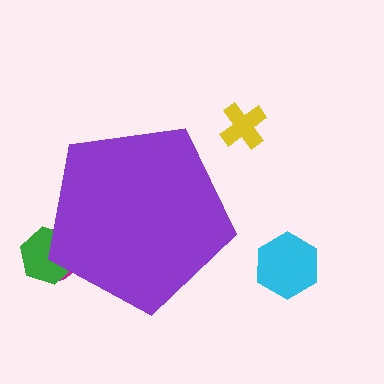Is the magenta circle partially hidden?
Yes, the magenta circle is partially hidden behind the purple pentagon.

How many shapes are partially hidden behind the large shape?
2 shapes are partially hidden.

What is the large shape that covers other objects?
A purple pentagon.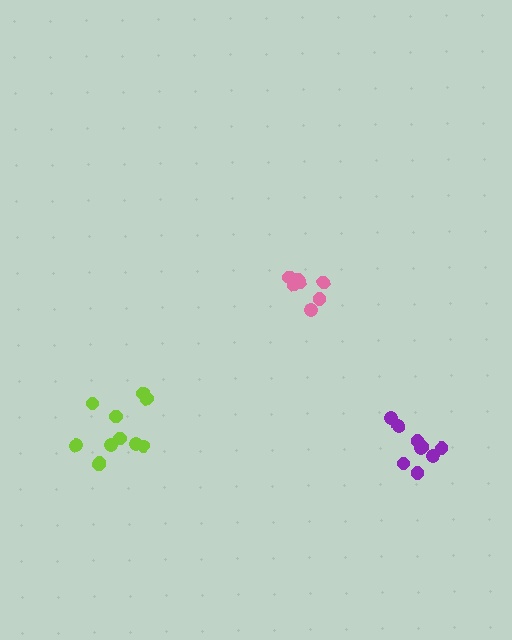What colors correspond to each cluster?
The clusters are colored: pink, lime, purple.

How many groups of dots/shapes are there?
There are 3 groups.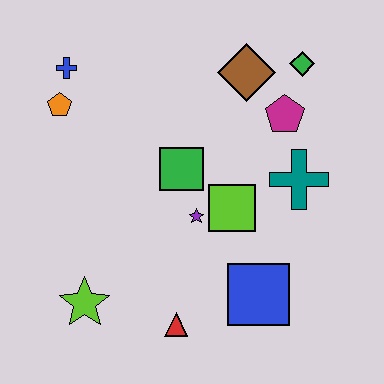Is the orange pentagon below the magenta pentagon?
No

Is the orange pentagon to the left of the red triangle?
Yes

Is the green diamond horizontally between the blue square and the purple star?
No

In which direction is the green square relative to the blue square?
The green square is above the blue square.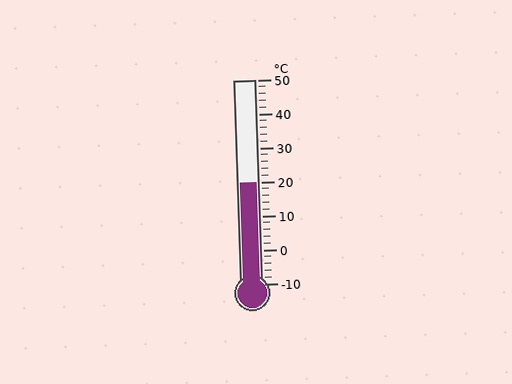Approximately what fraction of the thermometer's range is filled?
The thermometer is filled to approximately 50% of its range.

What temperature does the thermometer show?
The thermometer shows approximately 20°C.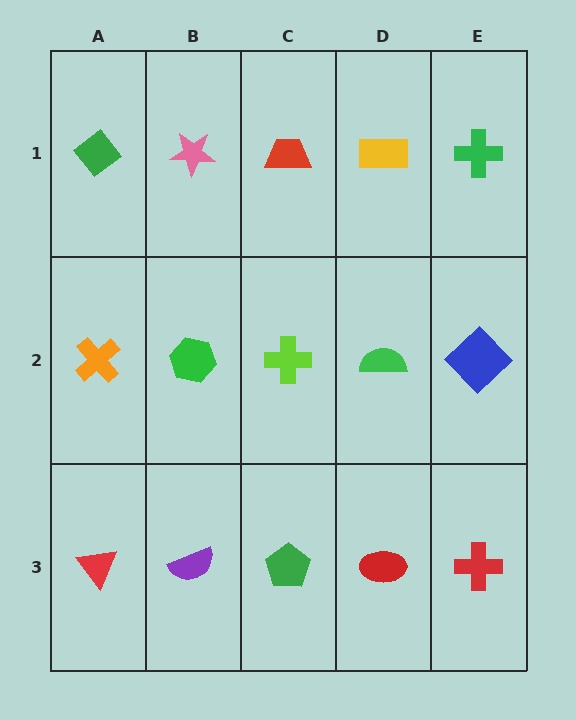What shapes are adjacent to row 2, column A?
A green diamond (row 1, column A), a red triangle (row 3, column A), a green hexagon (row 2, column B).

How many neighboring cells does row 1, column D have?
3.